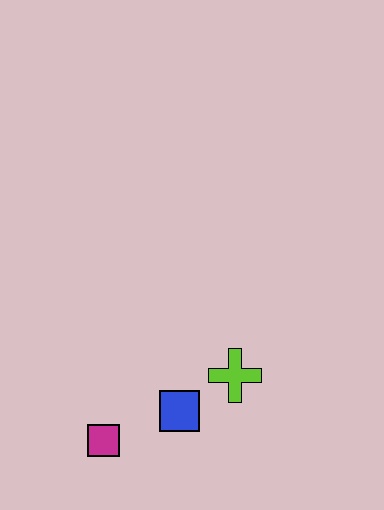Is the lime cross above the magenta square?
Yes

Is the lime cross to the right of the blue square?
Yes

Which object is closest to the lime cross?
The blue square is closest to the lime cross.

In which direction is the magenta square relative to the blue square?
The magenta square is to the left of the blue square.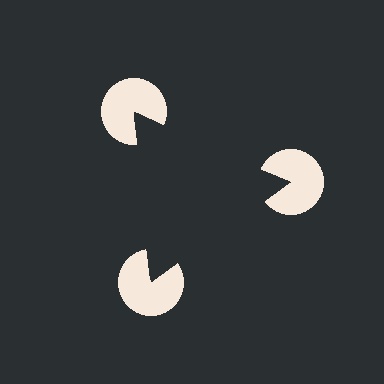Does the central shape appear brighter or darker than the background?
It typically appears slightly darker than the background, even though no actual brightness change is drawn.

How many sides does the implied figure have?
3 sides.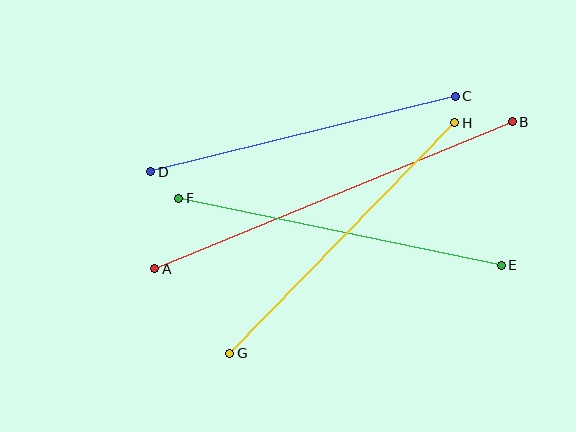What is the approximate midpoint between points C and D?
The midpoint is at approximately (303, 134) pixels.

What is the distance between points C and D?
The distance is approximately 314 pixels.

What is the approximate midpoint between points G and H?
The midpoint is at approximately (342, 238) pixels.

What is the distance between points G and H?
The distance is approximately 322 pixels.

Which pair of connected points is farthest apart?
Points A and B are farthest apart.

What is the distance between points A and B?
The distance is approximately 387 pixels.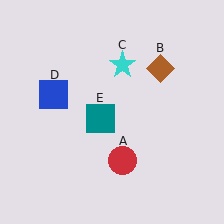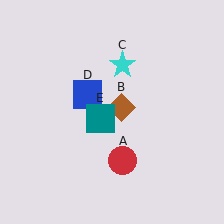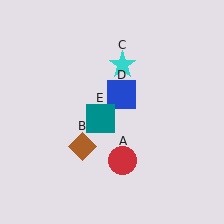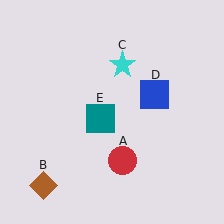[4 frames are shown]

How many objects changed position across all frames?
2 objects changed position: brown diamond (object B), blue square (object D).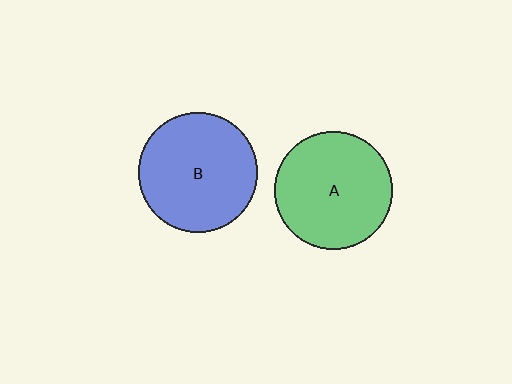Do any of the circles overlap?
No, none of the circles overlap.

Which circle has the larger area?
Circle B (blue).